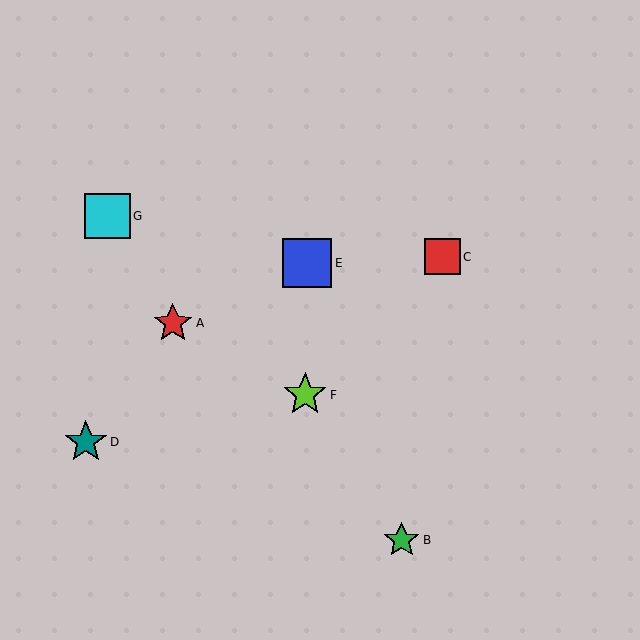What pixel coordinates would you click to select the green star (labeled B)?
Click at (402, 540) to select the green star B.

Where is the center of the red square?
The center of the red square is at (442, 257).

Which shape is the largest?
The blue square (labeled E) is the largest.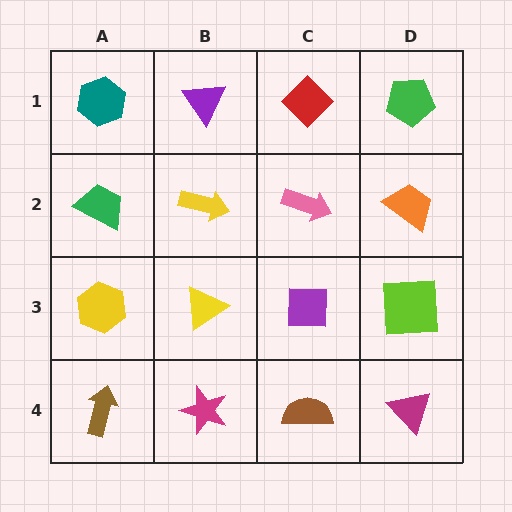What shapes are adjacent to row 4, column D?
A lime square (row 3, column D), a brown semicircle (row 4, column C).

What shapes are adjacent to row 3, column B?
A yellow arrow (row 2, column B), a magenta star (row 4, column B), a yellow hexagon (row 3, column A), a purple square (row 3, column C).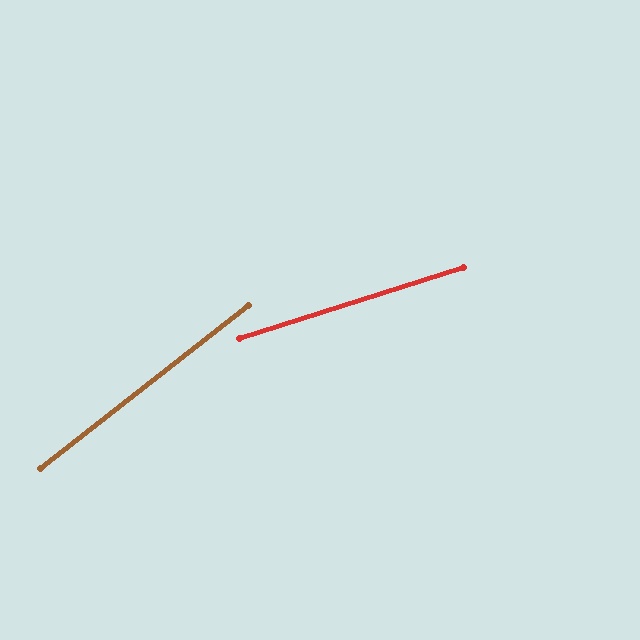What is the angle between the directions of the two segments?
Approximately 20 degrees.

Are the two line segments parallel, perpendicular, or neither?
Neither parallel nor perpendicular — they differ by about 20°.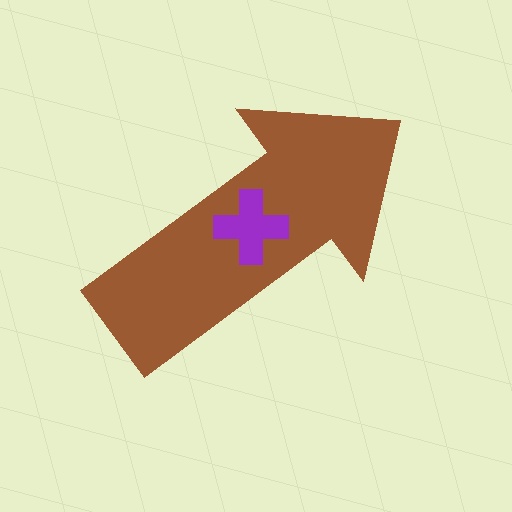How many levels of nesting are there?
2.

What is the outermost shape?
The brown arrow.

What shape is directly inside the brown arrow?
The purple cross.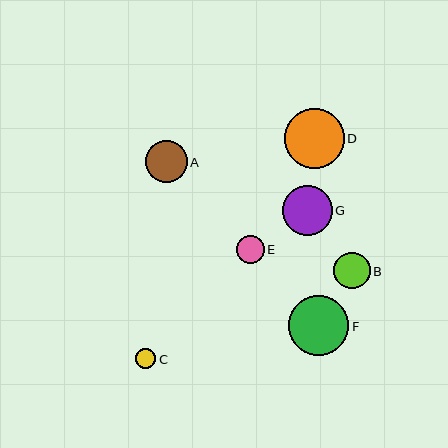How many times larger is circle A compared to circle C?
Circle A is approximately 2.1 times the size of circle C.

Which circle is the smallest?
Circle C is the smallest with a size of approximately 20 pixels.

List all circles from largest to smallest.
From largest to smallest: F, D, G, A, B, E, C.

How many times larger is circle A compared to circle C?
Circle A is approximately 2.1 times the size of circle C.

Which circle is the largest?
Circle F is the largest with a size of approximately 60 pixels.